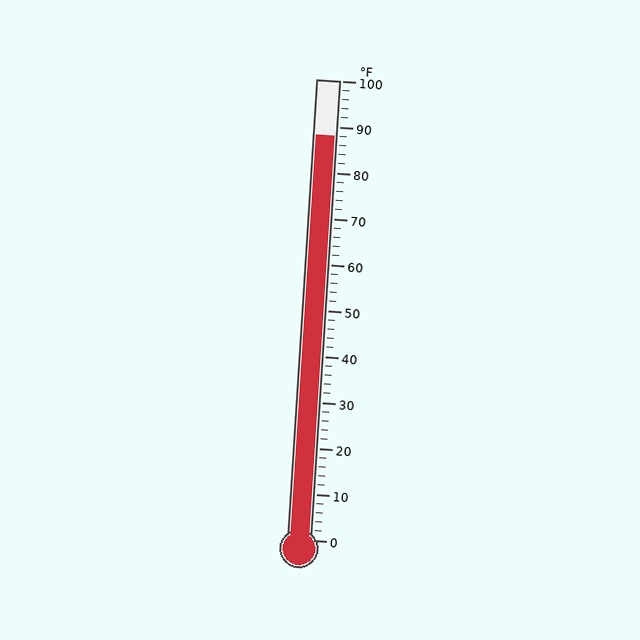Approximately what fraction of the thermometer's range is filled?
The thermometer is filled to approximately 90% of its range.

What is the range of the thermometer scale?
The thermometer scale ranges from 0°F to 100°F.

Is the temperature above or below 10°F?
The temperature is above 10°F.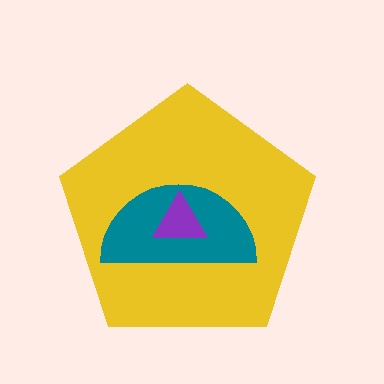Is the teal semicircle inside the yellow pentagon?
Yes.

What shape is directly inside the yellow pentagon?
The teal semicircle.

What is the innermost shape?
The purple triangle.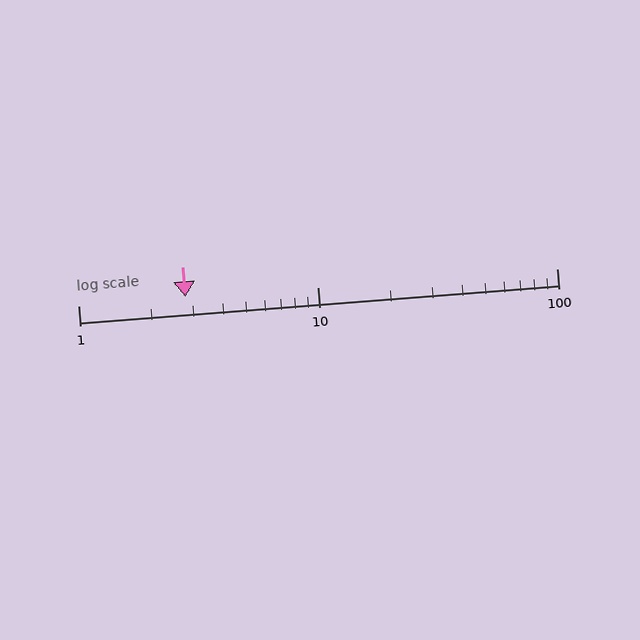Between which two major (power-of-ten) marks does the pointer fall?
The pointer is between 1 and 10.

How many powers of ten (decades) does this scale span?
The scale spans 2 decades, from 1 to 100.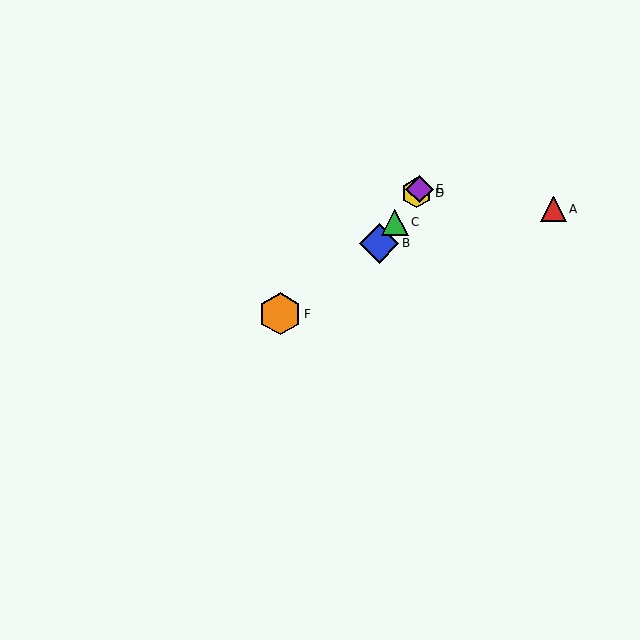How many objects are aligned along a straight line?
4 objects (B, C, D, E) are aligned along a straight line.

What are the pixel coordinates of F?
Object F is at (280, 314).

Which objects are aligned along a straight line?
Objects B, C, D, E are aligned along a straight line.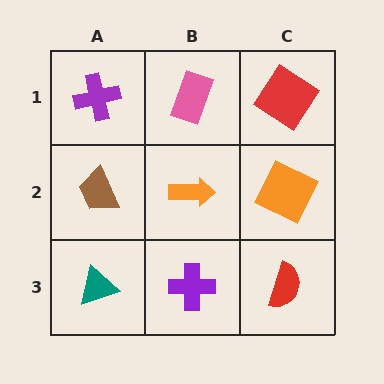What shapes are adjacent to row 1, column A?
A brown trapezoid (row 2, column A), a pink rectangle (row 1, column B).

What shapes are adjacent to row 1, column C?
An orange square (row 2, column C), a pink rectangle (row 1, column B).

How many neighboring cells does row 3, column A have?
2.